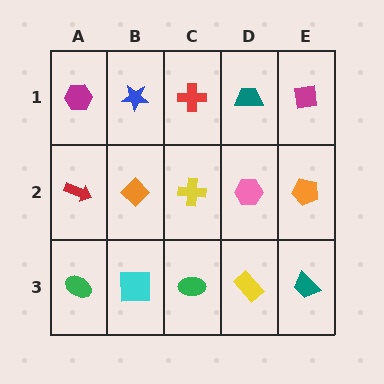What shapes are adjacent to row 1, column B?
An orange diamond (row 2, column B), a magenta hexagon (row 1, column A), a red cross (row 1, column C).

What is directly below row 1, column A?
A red arrow.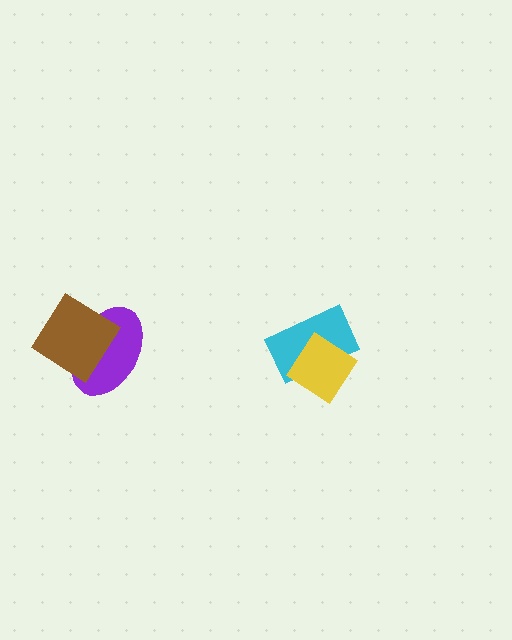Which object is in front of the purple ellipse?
The brown diamond is in front of the purple ellipse.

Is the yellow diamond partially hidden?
No, no other shape covers it.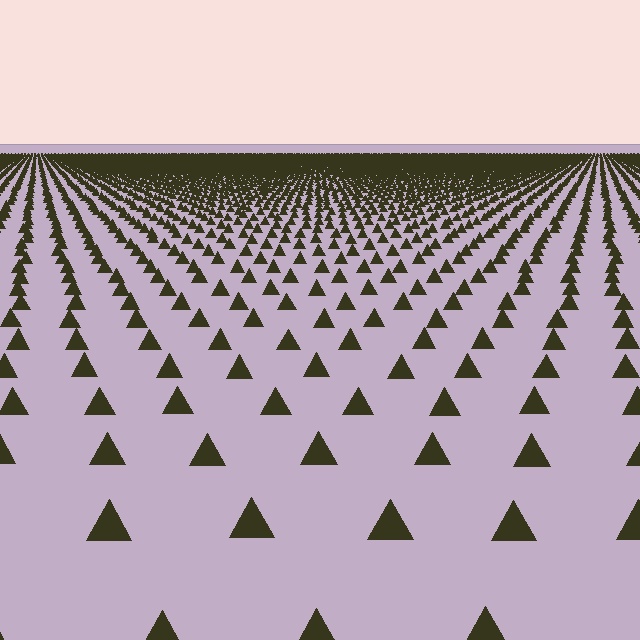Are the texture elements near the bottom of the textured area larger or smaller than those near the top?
Larger. Near the bottom, elements are closer to the viewer and appear at a bigger on-screen size.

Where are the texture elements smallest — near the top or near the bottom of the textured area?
Near the top.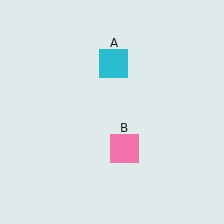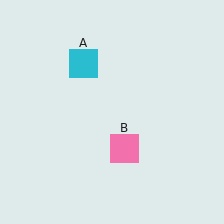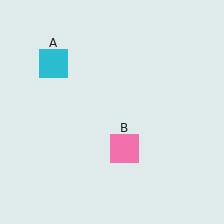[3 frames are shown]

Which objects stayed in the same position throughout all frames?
Pink square (object B) remained stationary.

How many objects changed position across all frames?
1 object changed position: cyan square (object A).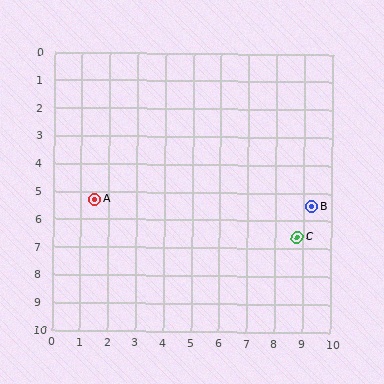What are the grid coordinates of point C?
Point C is at approximately (8.8, 6.6).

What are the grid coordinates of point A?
Point A is at approximately (1.5, 5.3).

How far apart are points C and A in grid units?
Points C and A are about 7.4 grid units apart.